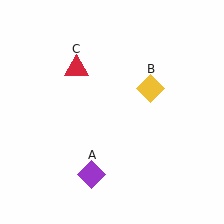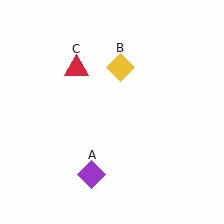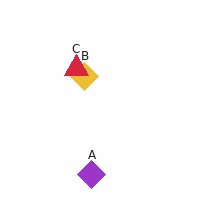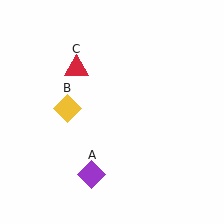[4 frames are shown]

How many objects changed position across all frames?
1 object changed position: yellow diamond (object B).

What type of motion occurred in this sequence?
The yellow diamond (object B) rotated counterclockwise around the center of the scene.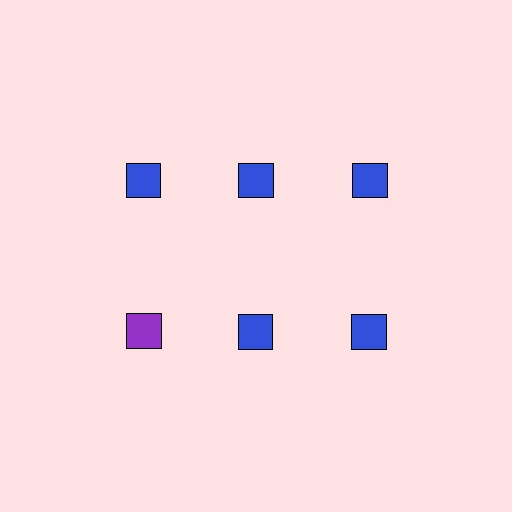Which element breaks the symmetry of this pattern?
The purple square in the second row, leftmost column breaks the symmetry. All other shapes are blue squares.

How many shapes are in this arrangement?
There are 6 shapes arranged in a grid pattern.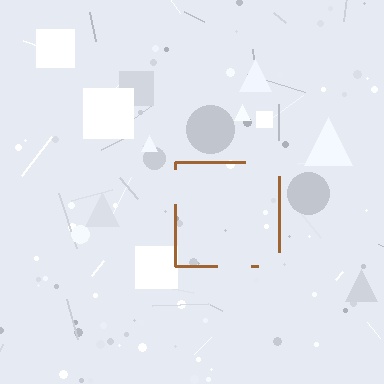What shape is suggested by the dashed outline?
The dashed outline suggests a square.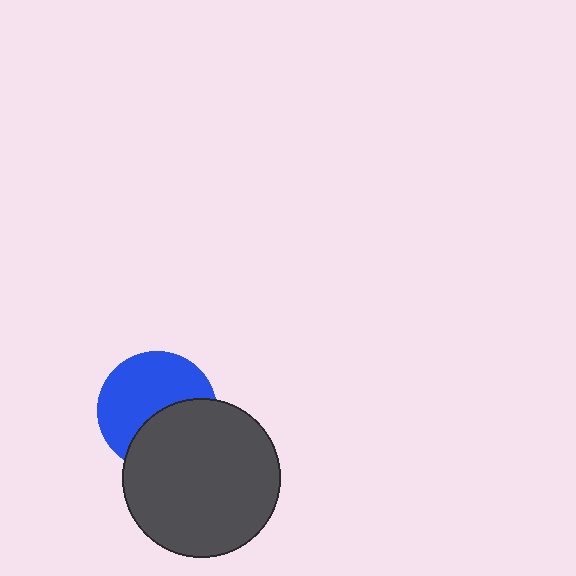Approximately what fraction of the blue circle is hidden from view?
Roughly 41% of the blue circle is hidden behind the dark gray circle.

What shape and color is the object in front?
The object in front is a dark gray circle.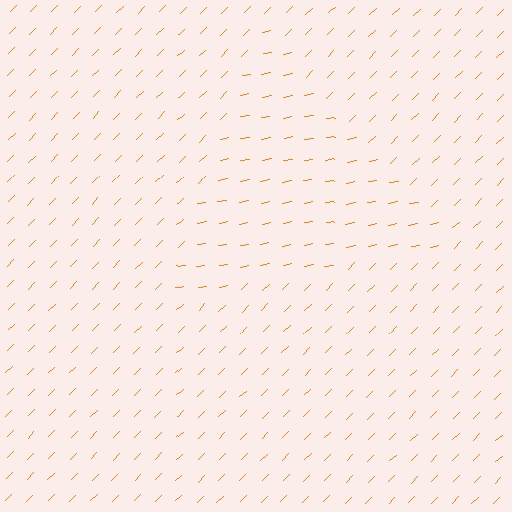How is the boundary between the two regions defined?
The boundary is defined purely by a change in line orientation (approximately 34 degrees difference). All lines are the same color and thickness.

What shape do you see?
I see a triangle.